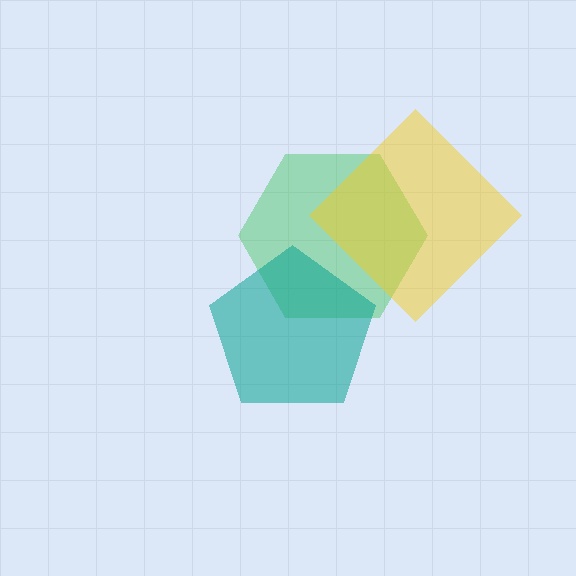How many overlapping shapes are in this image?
There are 3 overlapping shapes in the image.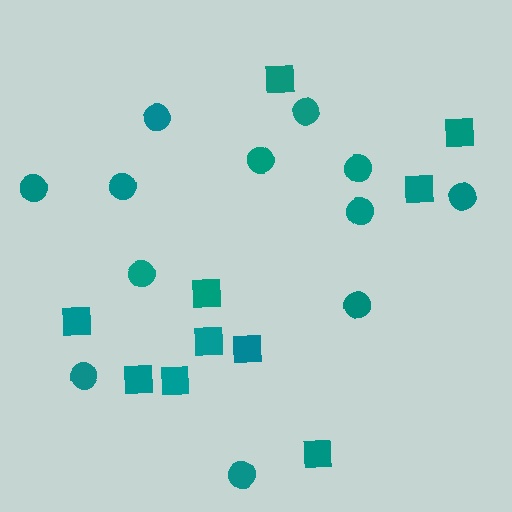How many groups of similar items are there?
There are 2 groups: one group of squares (10) and one group of circles (12).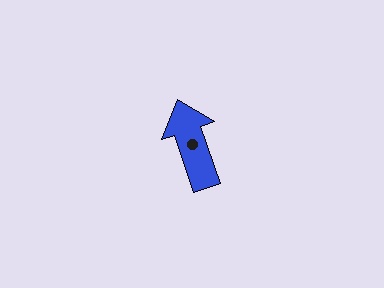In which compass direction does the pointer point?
North.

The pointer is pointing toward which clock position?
Roughly 11 o'clock.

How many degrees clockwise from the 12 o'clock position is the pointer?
Approximately 342 degrees.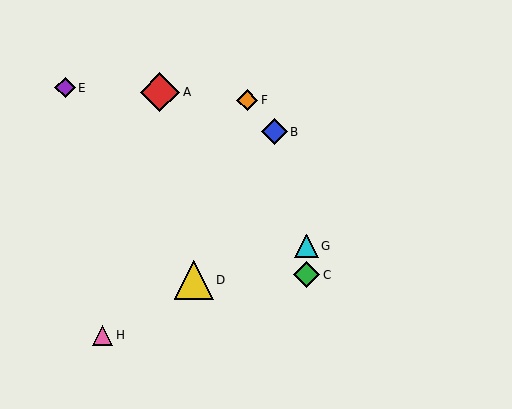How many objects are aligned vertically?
2 objects (C, G) are aligned vertically.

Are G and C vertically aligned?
Yes, both are at x≈307.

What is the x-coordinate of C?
Object C is at x≈307.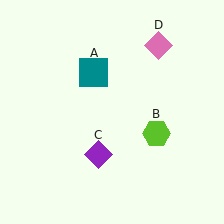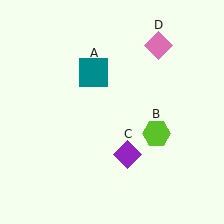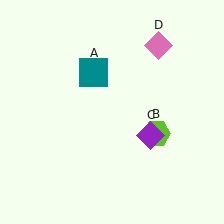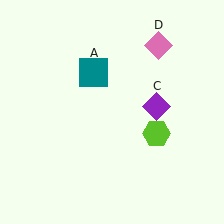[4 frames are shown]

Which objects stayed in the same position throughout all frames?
Teal square (object A) and lime hexagon (object B) and pink diamond (object D) remained stationary.